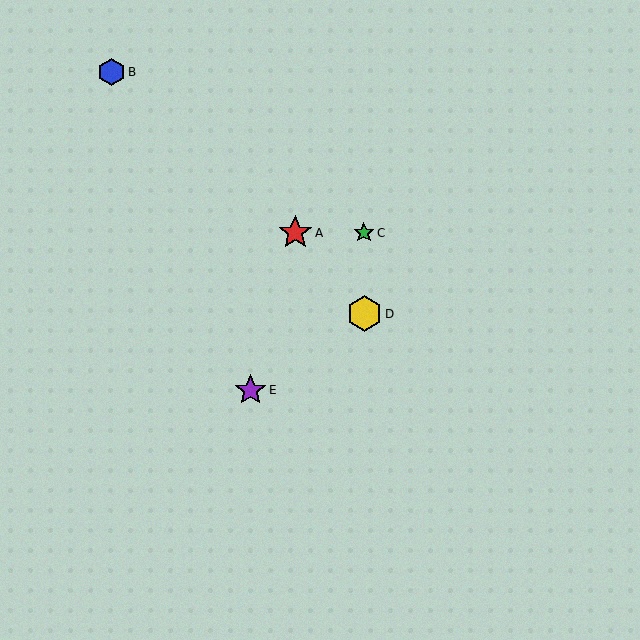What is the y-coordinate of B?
Object B is at y≈72.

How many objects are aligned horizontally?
2 objects (A, C) are aligned horizontally.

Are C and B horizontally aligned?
No, C is at y≈233 and B is at y≈72.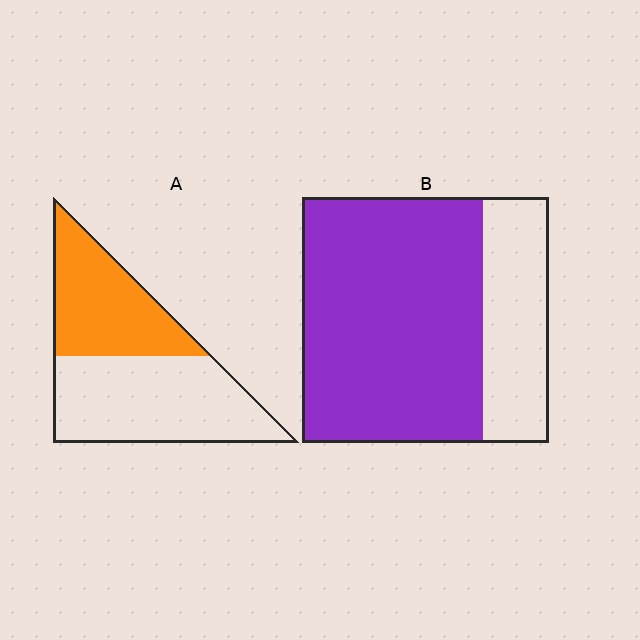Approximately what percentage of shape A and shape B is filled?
A is approximately 40% and B is approximately 75%.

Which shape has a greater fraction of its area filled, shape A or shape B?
Shape B.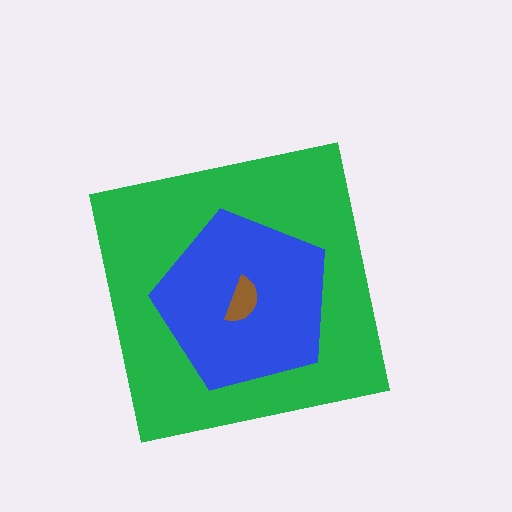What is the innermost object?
The brown semicircle.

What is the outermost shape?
The green square.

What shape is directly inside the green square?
The blue pentagon.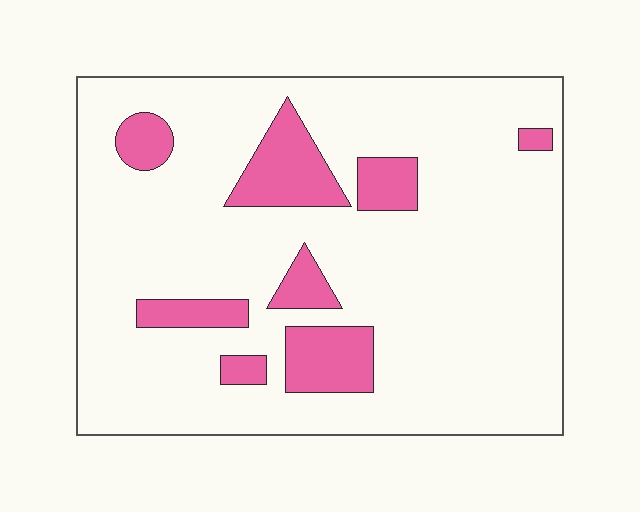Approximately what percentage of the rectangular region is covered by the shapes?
Approximately 15%.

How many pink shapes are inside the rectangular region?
8.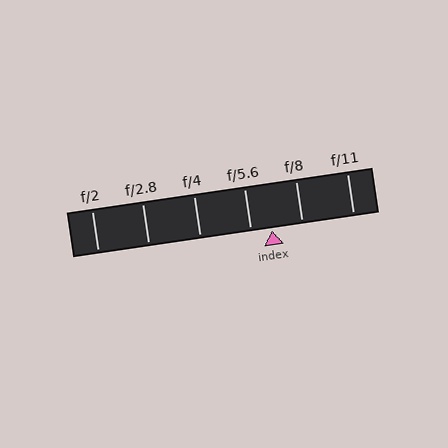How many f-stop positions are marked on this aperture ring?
There are 6 f-stop positions marked.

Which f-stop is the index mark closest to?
The index mark is closest to f/5.6.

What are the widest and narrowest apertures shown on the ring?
The widest aperture shown is f/2 and the narrowest is f/11.